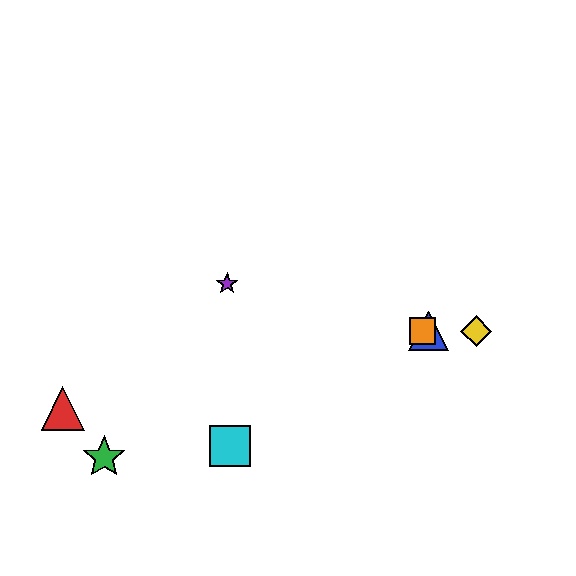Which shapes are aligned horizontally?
The blue triangle, the yellow diamond, the orange square are aligned horizontally.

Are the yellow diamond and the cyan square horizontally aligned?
No, the yellow diamond is at y≈331 and the cyan square is at y≈446.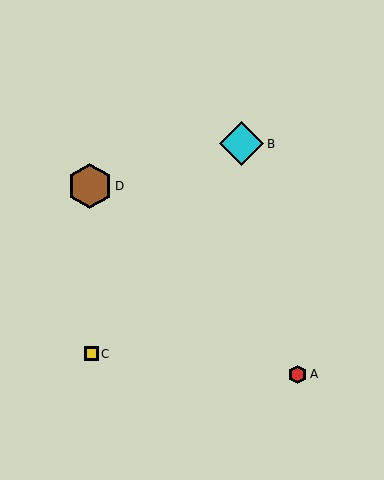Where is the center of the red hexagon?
The center of the red hexagon is at (298, 374).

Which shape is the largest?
The brown hexagon (labeled D) is the largest.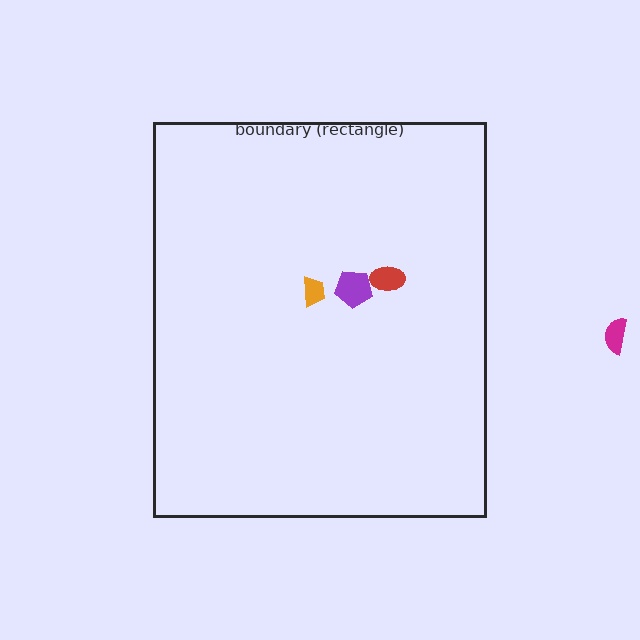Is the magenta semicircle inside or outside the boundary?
Outside.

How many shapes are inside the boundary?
3 inside, 1 outside.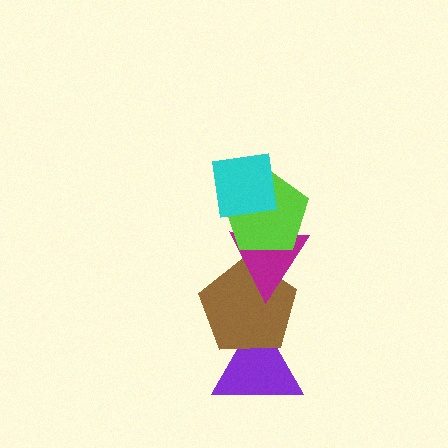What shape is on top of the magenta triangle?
The lime pentagon is on top of the magenta triangle.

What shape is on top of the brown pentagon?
The magenta triangle is on top of the brown pentagon.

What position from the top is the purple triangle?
The purple triangle is 5th from the top.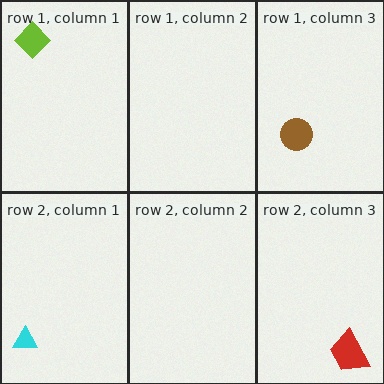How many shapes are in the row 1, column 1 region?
1.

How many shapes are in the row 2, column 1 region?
1.